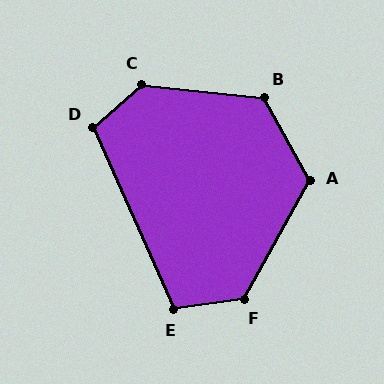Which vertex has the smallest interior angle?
E, at approximately 105 degrees.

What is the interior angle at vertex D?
Approximately 107 degrees (obtuse).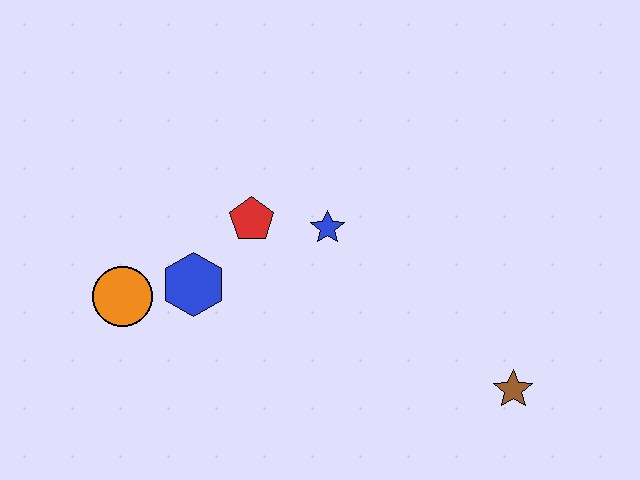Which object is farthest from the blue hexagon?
The brown star is farthest from the blue hexagon.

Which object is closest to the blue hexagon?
The orange circle is closest to the blue hexagon.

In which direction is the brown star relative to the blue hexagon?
The brown star is to the right of the blue hexagon.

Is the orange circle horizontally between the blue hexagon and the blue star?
No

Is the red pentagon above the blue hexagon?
Yes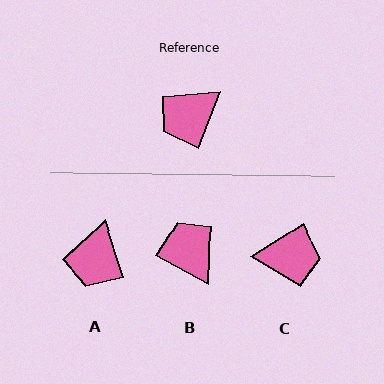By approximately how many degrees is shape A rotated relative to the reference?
Approximately 40 degrees counter-clockwise.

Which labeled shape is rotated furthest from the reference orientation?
C, about 144 degrees away.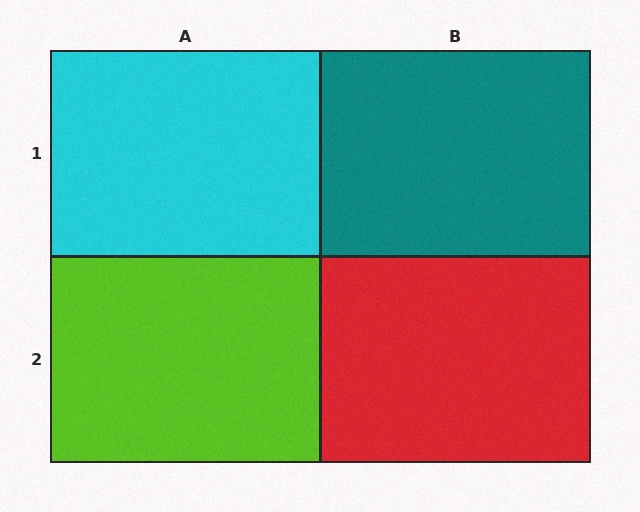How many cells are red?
1 cell is red.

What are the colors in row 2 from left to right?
Lime, red.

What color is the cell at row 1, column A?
Cyan.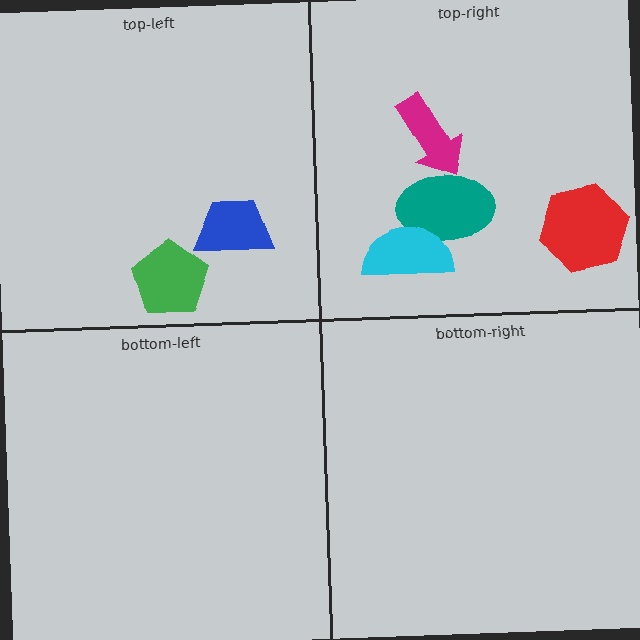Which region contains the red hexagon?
The top-right region.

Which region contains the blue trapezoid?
The top-left region.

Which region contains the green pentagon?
The top-left region.